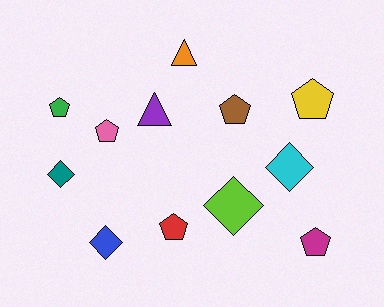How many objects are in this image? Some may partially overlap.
There are 12 objects.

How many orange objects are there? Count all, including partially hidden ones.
There is 1 orange object.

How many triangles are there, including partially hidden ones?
There are 2 triangles.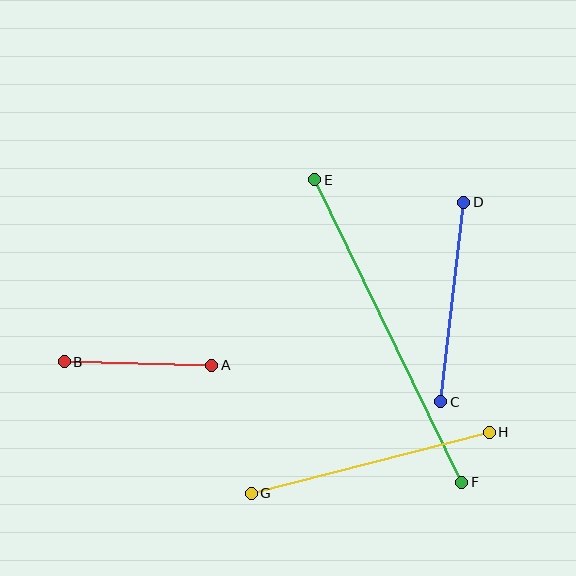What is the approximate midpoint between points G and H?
The midpoint is at approximately (370, 463) pixels.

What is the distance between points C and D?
The distance is approximately 201 pixels.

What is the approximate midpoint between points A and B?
The midpoint is at approximately (138, 364) pixels.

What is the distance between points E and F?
The distance is approximately 336 pixels.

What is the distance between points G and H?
The distance is approximately 246 pixels.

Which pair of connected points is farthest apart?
Points E and F are farthest apart.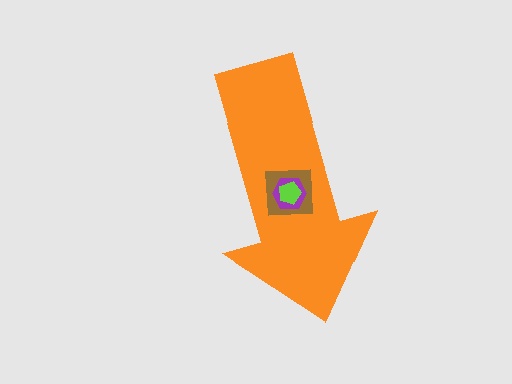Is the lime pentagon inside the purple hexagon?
Yes.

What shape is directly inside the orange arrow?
The brown square.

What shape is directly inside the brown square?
The purple hexagon.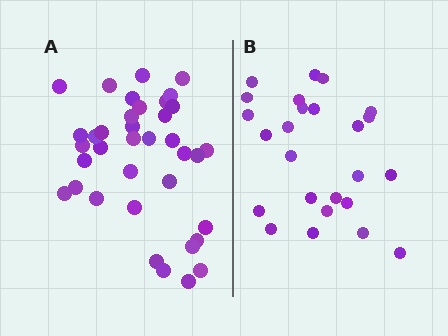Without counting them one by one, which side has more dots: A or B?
Region A (the left region) has more dots.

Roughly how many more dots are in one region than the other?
Region A has roughly 12 or so more dots than region B.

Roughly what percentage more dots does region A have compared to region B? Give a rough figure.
About 50% more.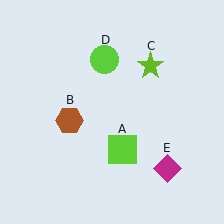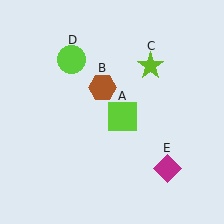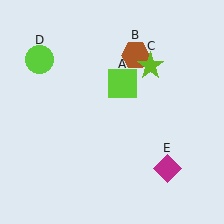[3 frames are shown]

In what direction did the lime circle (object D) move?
The lime circle (object D) moved left.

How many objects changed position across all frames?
3 objects changed position: lime square (object A), brown hexagon (object B), lime circle (object D).